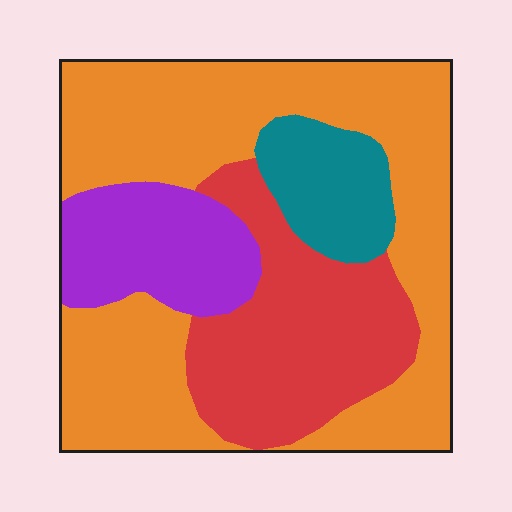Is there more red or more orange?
Orange.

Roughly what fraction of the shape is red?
Red covers roughly 25% of the shape.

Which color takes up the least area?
Teal, at roughly 10%.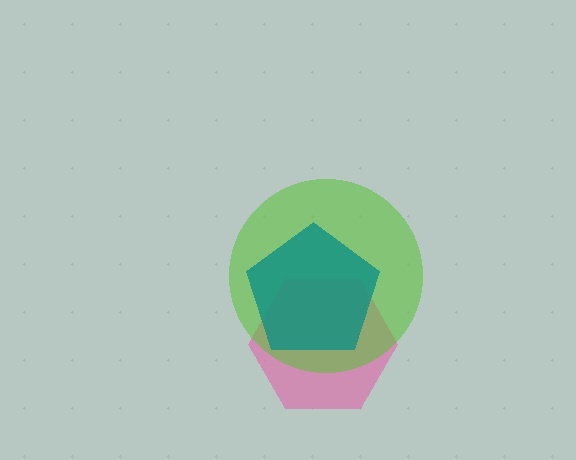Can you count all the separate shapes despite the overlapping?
Yes, there are 3 separate shapes.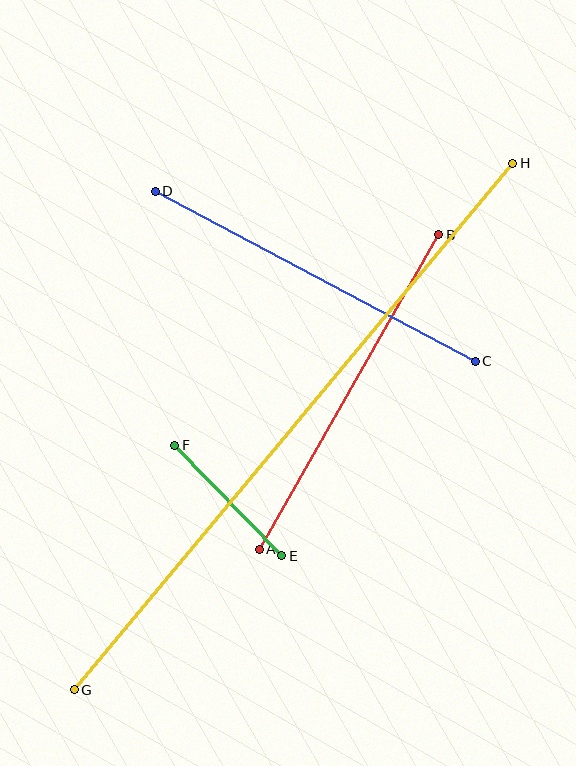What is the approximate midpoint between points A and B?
The midpoint is at approximately (349, 392) pixels.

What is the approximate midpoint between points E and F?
The midpoint is at approximately (228, 501) pixels.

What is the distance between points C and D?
The distance is approximately 362 pixels.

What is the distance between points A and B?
The distance is approximately 362 pixels.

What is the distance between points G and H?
The distance is approximately 685 pixels.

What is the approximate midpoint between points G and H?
The midpoint is at approximately (294, 427) pixels.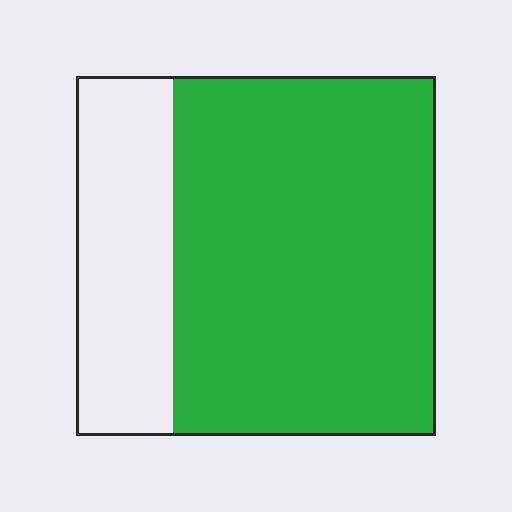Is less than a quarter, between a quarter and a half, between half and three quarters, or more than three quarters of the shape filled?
Between half and three quarters.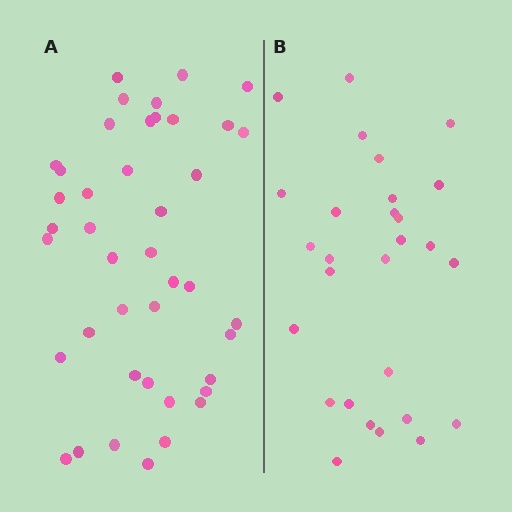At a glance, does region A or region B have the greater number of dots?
Region A (the left region) has more dots.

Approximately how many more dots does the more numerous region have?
Region A has approximately 15 more dots than region B.